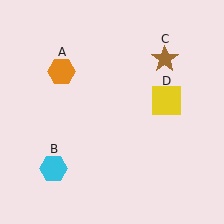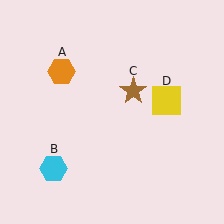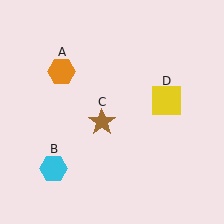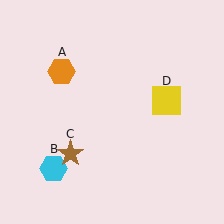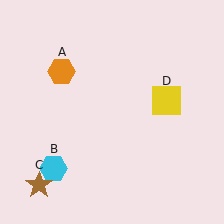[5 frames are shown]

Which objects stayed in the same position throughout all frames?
Orange hexagon (object A) and cyan hexagon (object B) and yellow square (object D) remained stationary.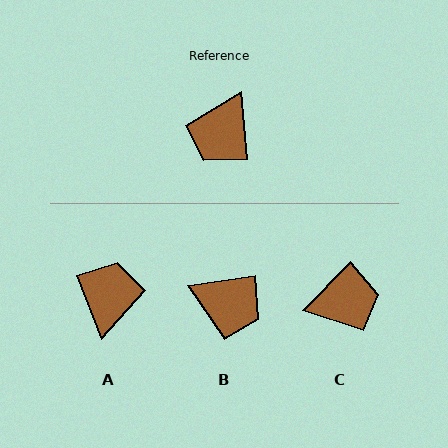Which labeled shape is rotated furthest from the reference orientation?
A, about 163 degrees away.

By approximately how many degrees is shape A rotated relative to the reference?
Approximately 163 degrees clockwise.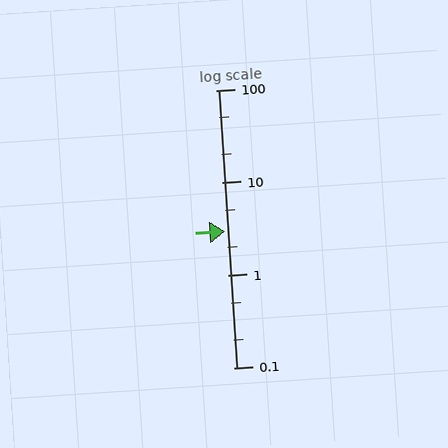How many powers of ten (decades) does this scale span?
The scale spans 3 decades, from 0.1 to 100.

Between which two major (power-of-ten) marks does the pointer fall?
The pointer is between 1 and 10.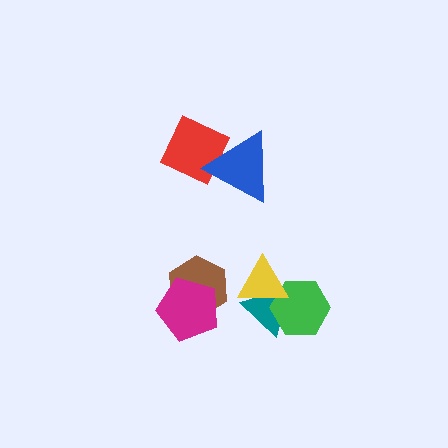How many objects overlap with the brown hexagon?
1 object overlaps with the brown hexagon.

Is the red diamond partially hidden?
Yes, it is partially covered by another shape.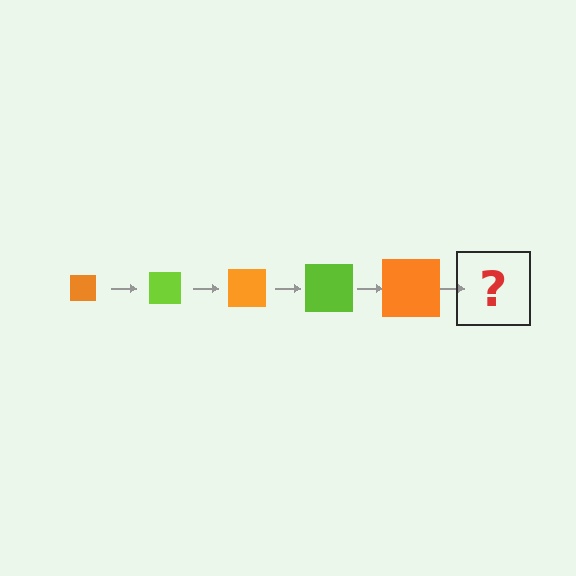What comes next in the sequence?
The next element should be a lime square, larger than the previous one.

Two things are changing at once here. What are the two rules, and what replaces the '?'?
The two rules are that the square grows larger each step and the color cycles through orange and lime. The '?' should be a lime square, larger than the previous one.